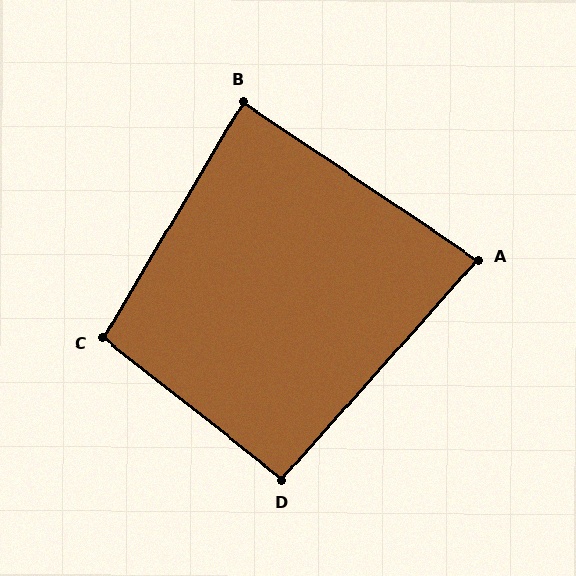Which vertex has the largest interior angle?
C, at approximately 98 degrees.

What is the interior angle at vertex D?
Approximately 93 degrees (approximately right).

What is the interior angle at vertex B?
Approximately 87 degrees (approximately right).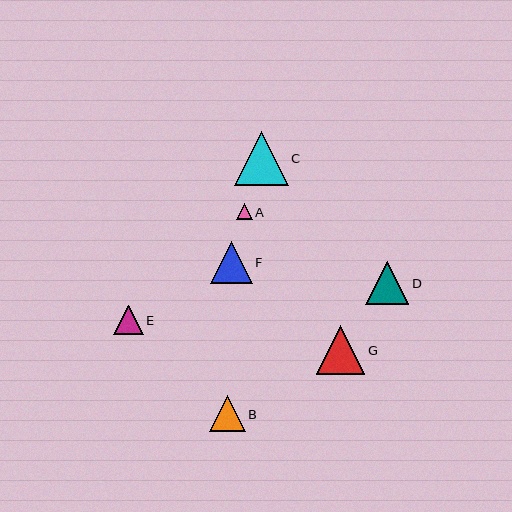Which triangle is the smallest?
Triangle A is the smallest with a size of approximately 16 pixels.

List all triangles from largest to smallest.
From largest to smallest: C, G, D, F, B, E, A.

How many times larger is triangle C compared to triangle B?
Triangle C is approximately 1.5 times the size of triangle B.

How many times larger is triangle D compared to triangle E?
Triangle D is approximately 1.5 times the size of triangle E.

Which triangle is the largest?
Triangle C is the largest with a size of approximately 54 pixels.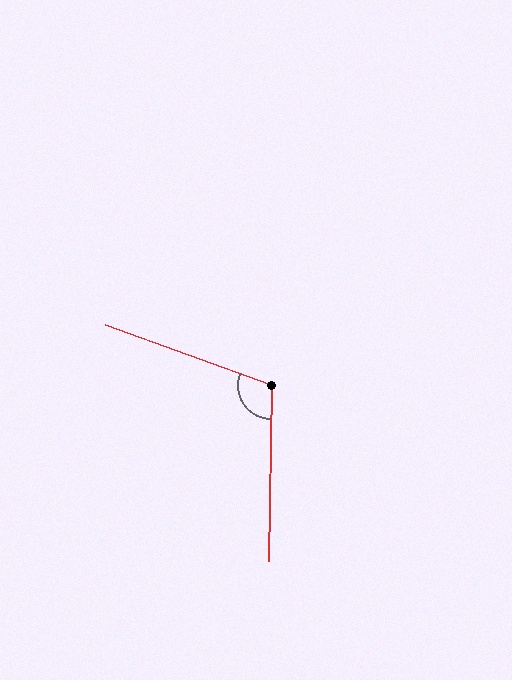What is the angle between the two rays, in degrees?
Approximately 109 degrees.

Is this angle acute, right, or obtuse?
It is obtuse.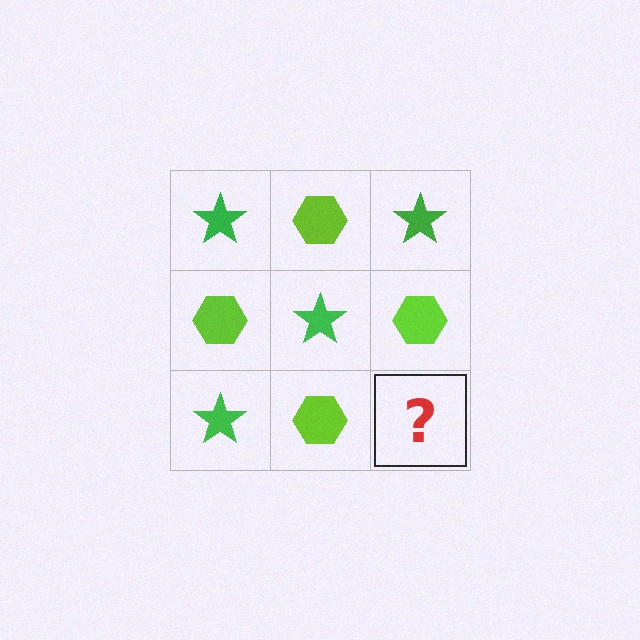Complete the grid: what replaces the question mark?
The question mark should be replaced with a green star.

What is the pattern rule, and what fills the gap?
The rule is that it alternates green star and lime hexagon in a checkerboard pattern. The gap should be filled with a green star.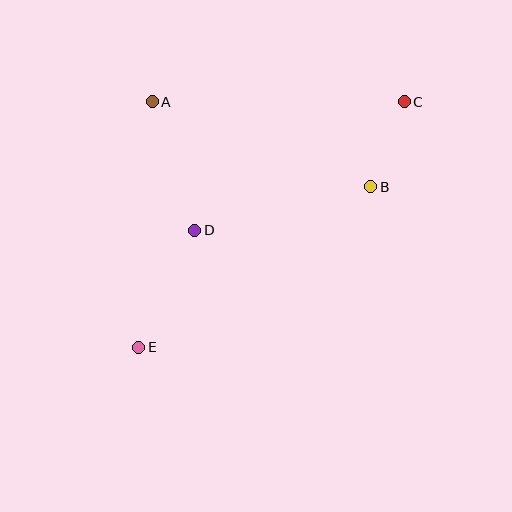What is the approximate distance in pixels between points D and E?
The distance between D and E is approximately 130 pixels.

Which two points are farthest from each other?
Points C and E are farthest from each other.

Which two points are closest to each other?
Points B and C are closest to each other.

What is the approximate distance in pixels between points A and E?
The distance between A and E is approximately 246 pixels.